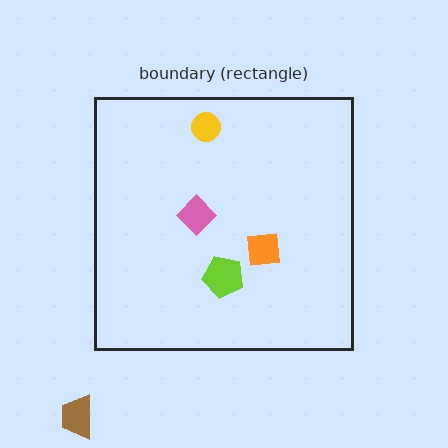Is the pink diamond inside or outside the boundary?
Inside.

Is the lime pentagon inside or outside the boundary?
Inside.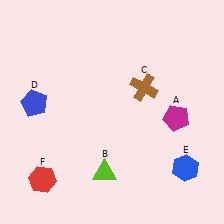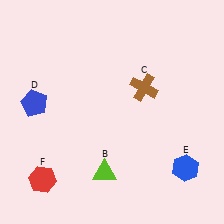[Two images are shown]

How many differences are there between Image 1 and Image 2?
There is 1 difference between the two images.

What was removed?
The magenta pentagon (A) was removed in Image 2.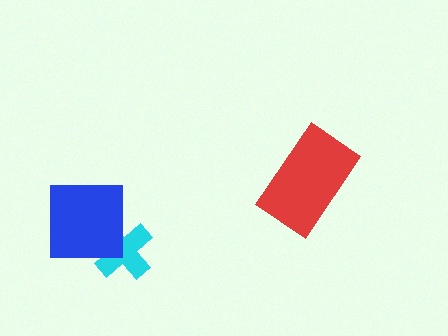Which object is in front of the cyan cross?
The blue square is in front of the cyan cross.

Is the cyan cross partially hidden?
Yes, it is partially covered by another shape.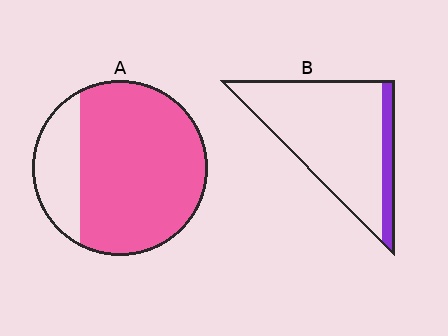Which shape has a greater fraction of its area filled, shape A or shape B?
Shape A.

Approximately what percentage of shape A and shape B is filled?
A is approximately 80% and B is approximately 15%.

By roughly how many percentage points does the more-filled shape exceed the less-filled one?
By roughly 65 percentage points (A over B).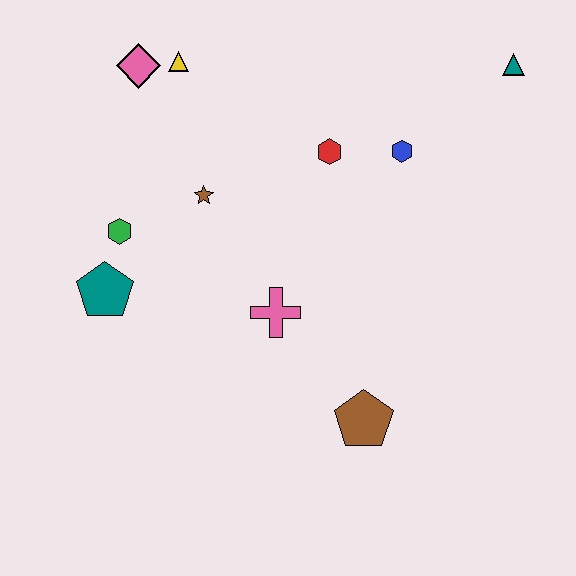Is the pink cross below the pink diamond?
Yes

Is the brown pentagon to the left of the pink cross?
No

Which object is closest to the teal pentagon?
The green hexagon is closest to the teal pentagon.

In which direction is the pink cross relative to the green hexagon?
The pink cross is to the right of the green hexagon.